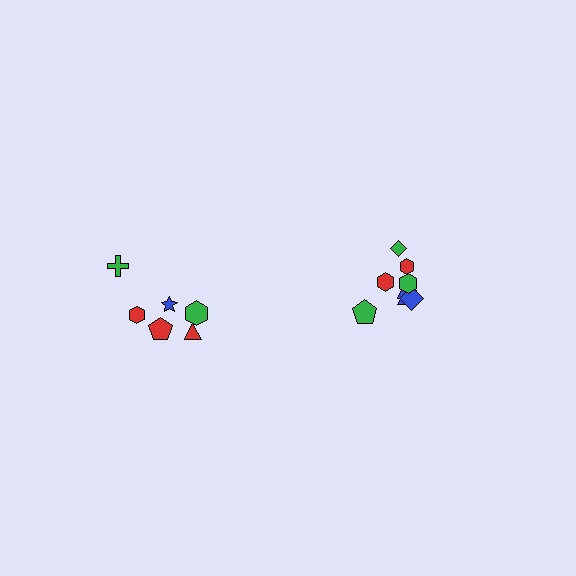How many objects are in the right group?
There are 8 objects.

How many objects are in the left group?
There are 6 objects.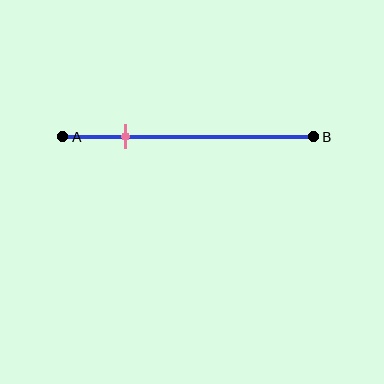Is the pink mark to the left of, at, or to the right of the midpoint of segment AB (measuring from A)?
The pink mark is to the left of the midpoint of segment AB.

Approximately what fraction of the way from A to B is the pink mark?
The pink mark is approximately 25% of the way from A to B.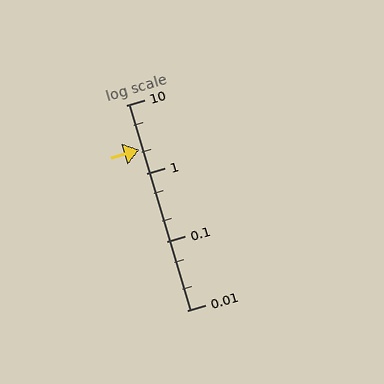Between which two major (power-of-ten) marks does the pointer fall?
The pointer is between 1 and 10.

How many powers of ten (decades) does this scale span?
The scale spans 3 decades, from 0.01 to 10.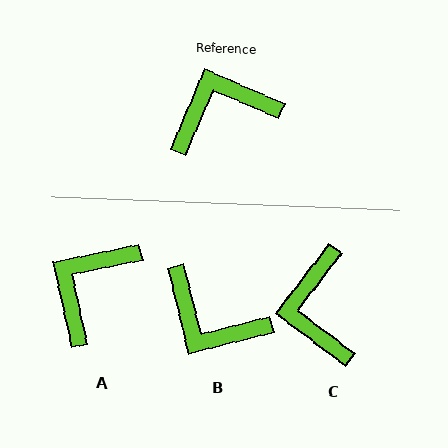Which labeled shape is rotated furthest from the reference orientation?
B, about 127 degrees away.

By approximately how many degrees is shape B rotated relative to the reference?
Approximately 127 degrees counter-clockwise.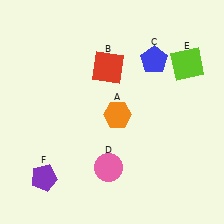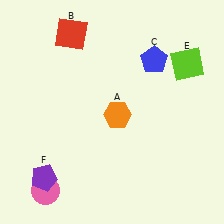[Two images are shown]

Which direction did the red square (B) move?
The red square (B) moved left.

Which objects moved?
The objects that moved are: the red square (B), the pink circle (D).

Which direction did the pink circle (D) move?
The pink circle (D) moved left.